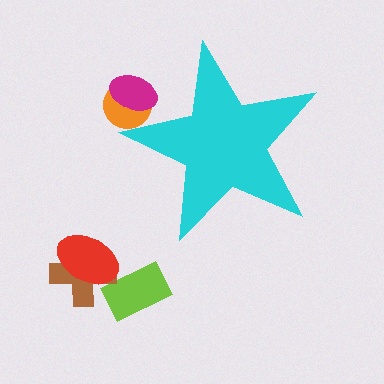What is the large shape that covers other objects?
A cyan star.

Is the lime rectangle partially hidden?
No, the lime rectangle is fully visible.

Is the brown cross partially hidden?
No, the brown cross is fully visible.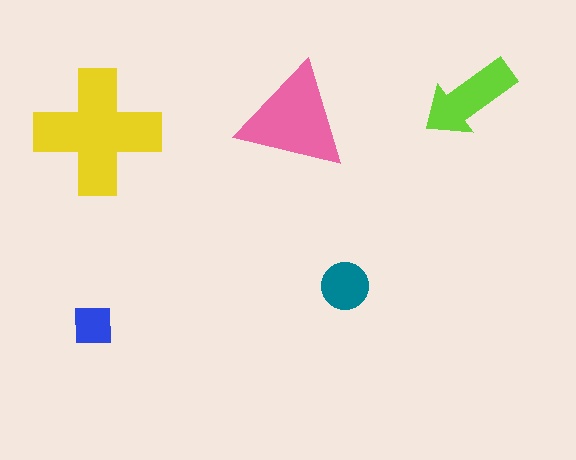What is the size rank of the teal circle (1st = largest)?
4th.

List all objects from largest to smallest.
The yellow cross, the pink triangle, the lime arrow, the teal circle, the blue square.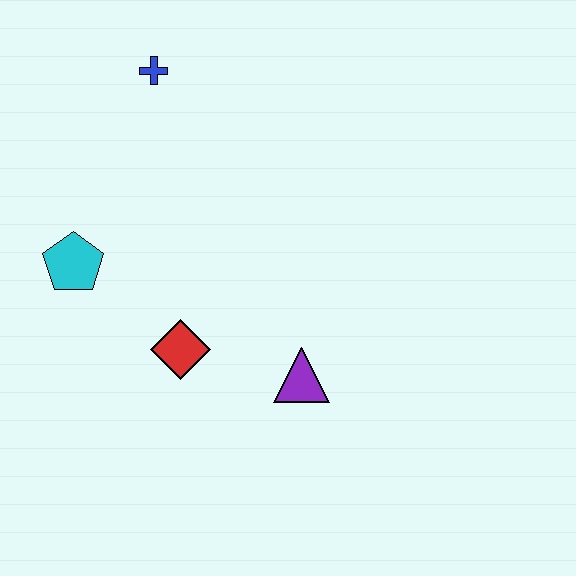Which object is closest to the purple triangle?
The red diamond is closest to the purple triangle.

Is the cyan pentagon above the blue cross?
No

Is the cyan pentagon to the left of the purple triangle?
Yes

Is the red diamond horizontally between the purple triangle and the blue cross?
Yes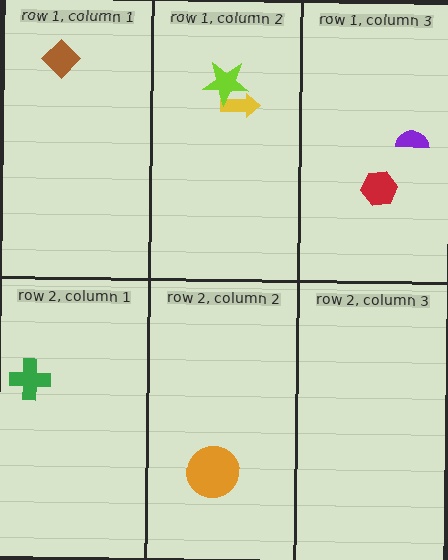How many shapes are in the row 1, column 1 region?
1.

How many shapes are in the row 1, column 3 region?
2.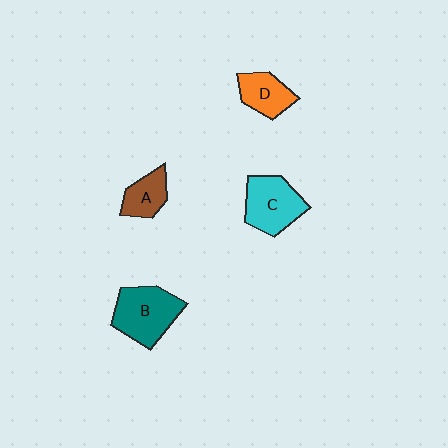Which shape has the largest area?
Shape B (teal).